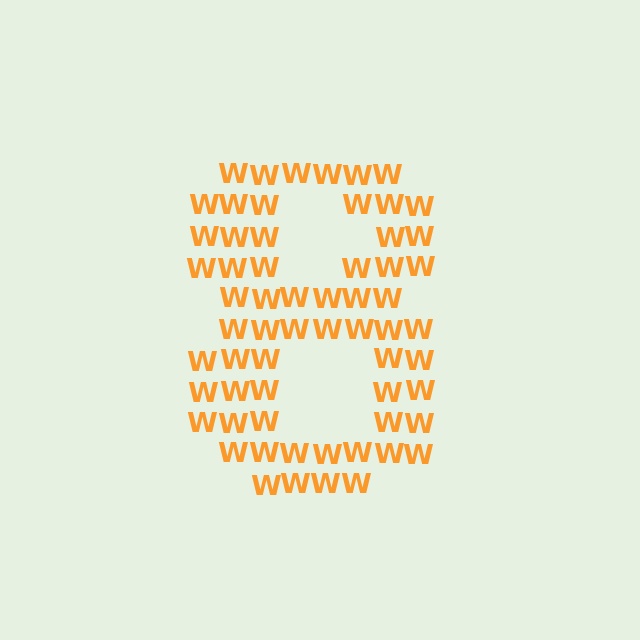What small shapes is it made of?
It is made of small letter W's.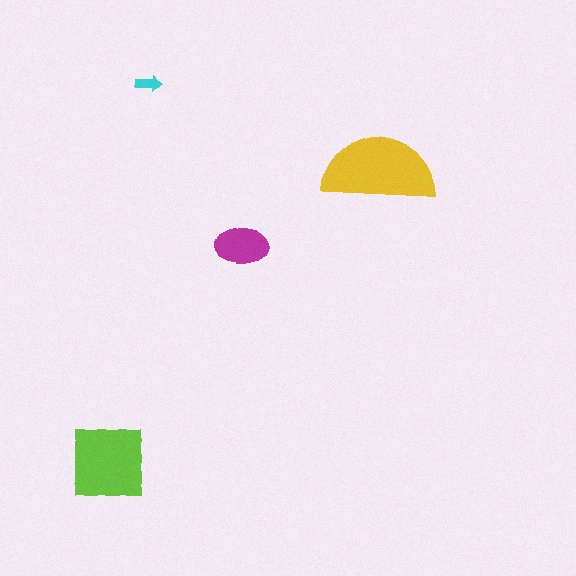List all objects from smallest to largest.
The cyan arrow, the magenta ellipse, the lime square, the yellow semicircle.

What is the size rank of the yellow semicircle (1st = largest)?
1st.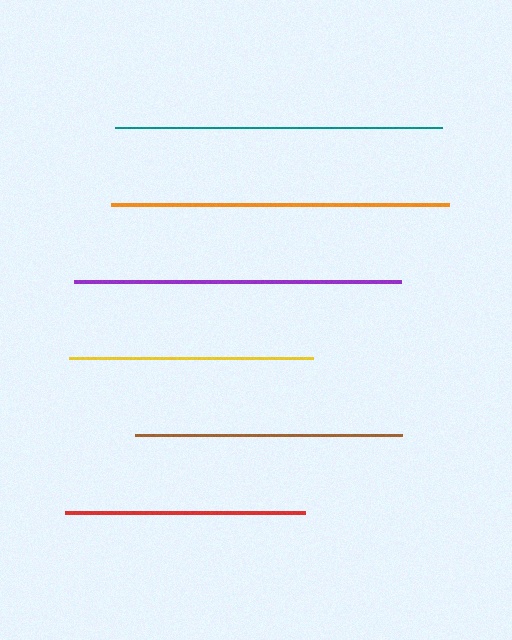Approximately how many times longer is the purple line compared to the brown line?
The purple line is approximately 1.2 times the length of the brown line.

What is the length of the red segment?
The red segment is approximately 240 pixels long.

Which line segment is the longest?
The orange line is the longest at approximately 338 pixels.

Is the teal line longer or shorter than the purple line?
The teal line is longer than the purple line.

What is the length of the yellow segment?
The yellow segment is approximately 244 pixels long.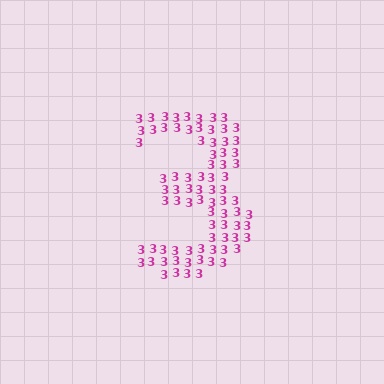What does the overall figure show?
The overall figure shows the digit 3.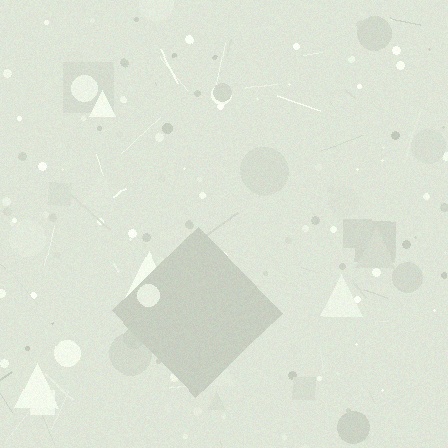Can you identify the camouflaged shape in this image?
The camouflaged shape is a diamond.